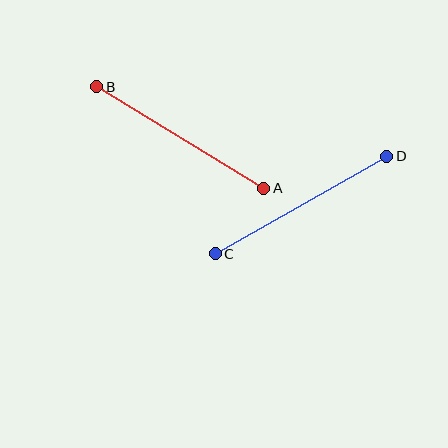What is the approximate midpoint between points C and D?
The midpoint is at approximately (301, 205) pixels.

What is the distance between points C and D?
The distance is approximately 197 pixels.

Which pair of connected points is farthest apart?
Points C and D are farthest apart.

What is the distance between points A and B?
The distance is approximately 195 pixels.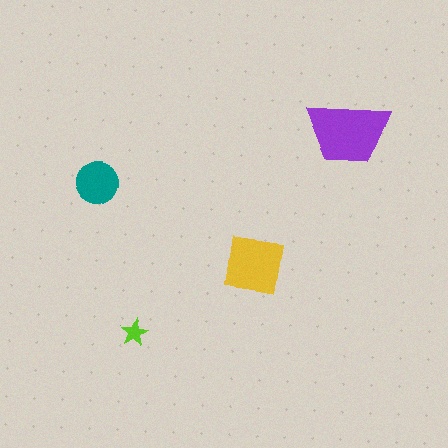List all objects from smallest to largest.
The lime star, the teal circle, the yellow square, the purple trapezoid.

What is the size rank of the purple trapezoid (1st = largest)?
1st.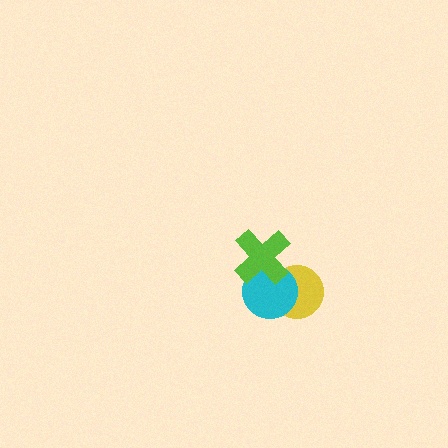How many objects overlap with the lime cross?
2 objects overlap with the lime cross.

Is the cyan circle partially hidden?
Yes, it is partially covered by another shape.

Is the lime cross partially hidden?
No, no other shape covers it.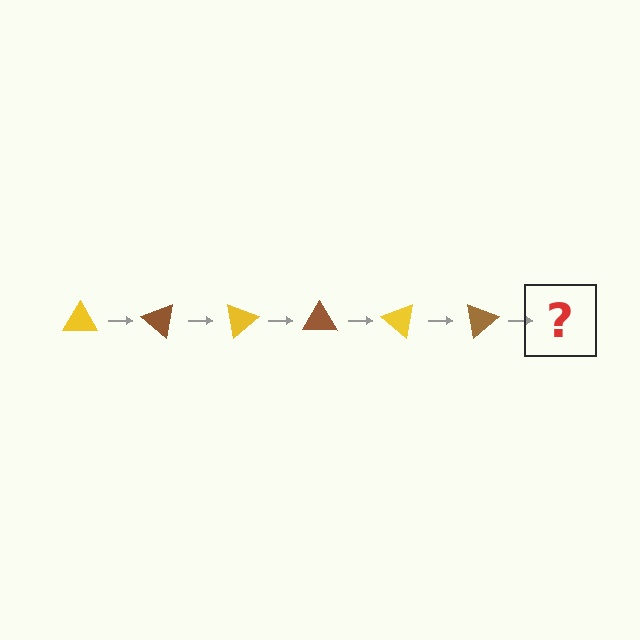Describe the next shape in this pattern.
It should be a yellow triangle, rotated 240 degrees from the start.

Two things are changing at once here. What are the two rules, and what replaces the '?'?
The two rules are that it rotates 40 degrees each step and the color cycles through yellow and brown. The '?' should be a yellow triangle, rotated 240 degrees from the start.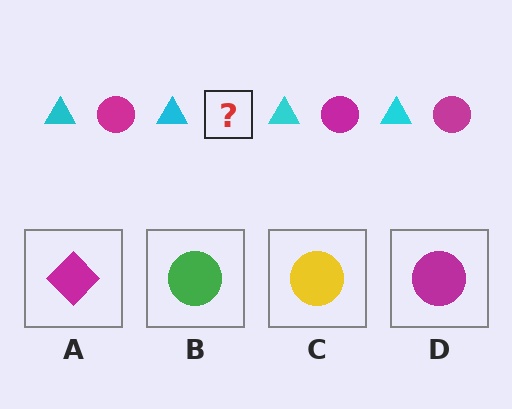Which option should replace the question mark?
Option D.